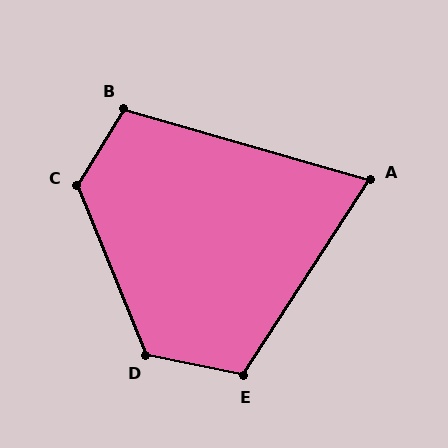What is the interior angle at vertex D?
Approximately 124 degrees (obtuse).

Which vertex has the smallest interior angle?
A, at approximately 73 degrees.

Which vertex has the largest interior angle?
C, at approximately 126 degrees.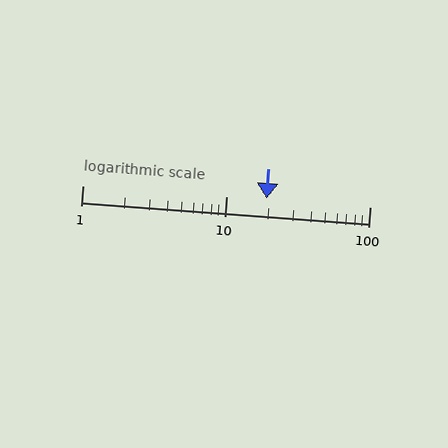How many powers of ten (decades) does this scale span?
The scale spans 2 decades, from 1 to 100.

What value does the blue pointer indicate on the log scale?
The pointer indicates approximately 19.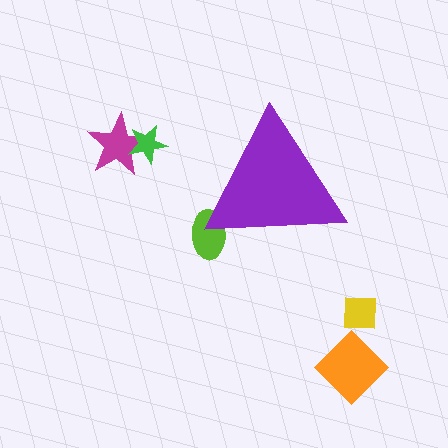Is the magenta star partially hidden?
No, the magenta star is fully visible.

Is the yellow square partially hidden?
No, the yellow square is fully visible.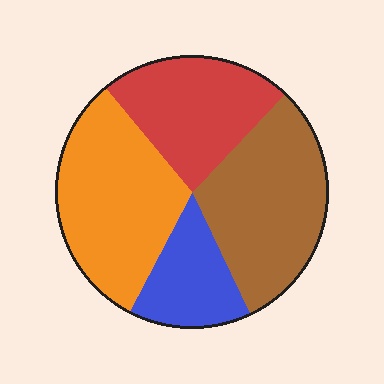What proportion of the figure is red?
Red covers around 25% of the figure.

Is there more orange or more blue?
Orange.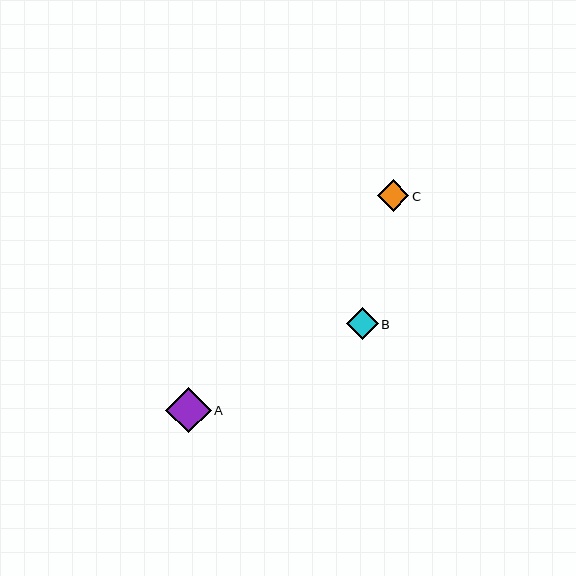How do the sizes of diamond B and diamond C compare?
Diamond B and diamond C are approximately the same size.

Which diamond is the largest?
Diamond A is the largest with a size of approximately 46 pixels.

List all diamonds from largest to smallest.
From largest to smallest: A, B, C.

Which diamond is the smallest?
Diamond C is the smallest with a size of approximately 32 pixels.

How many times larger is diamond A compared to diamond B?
Diamond A is approximately 1.4 times the size of diamond B.